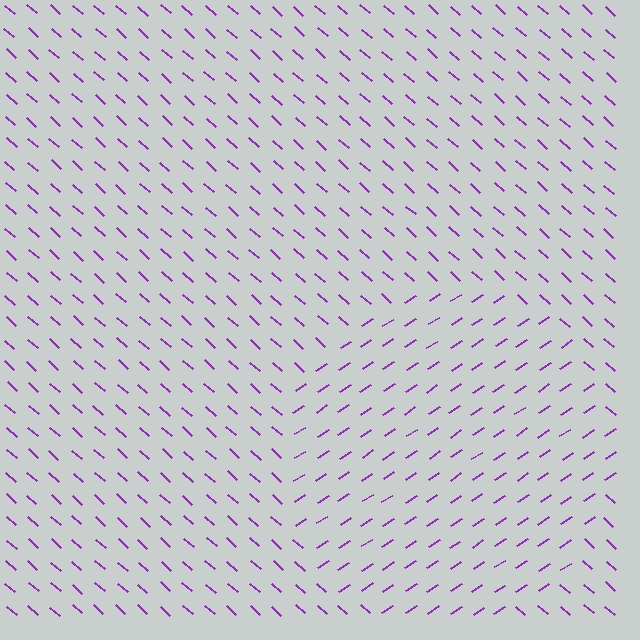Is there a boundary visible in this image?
Yes, there is a texture boundary formed by a change in line orientation.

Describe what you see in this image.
The image is filled with small purple line segments. A circle region in the image has lines oriented differently from the surrounding lines, creating a visible texture boundary.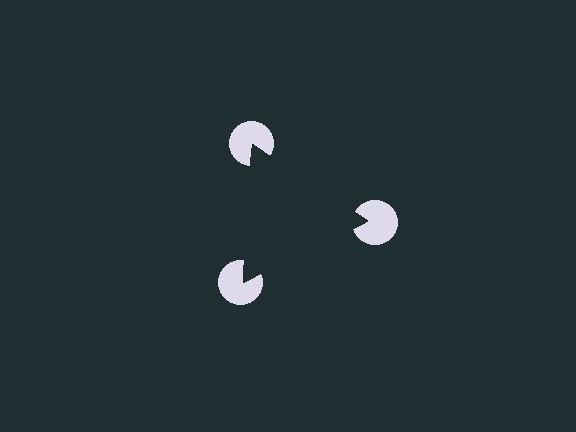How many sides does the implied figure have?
3 sides.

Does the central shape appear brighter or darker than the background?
It typically appears slightly darker than the background, even though no actual brightness change is drawn.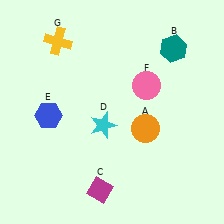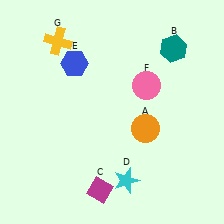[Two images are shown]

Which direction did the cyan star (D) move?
The cyan star (D) moved down.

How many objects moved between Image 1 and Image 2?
2 objects moved between the two images.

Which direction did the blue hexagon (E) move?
The blue hexagon (E) moved up.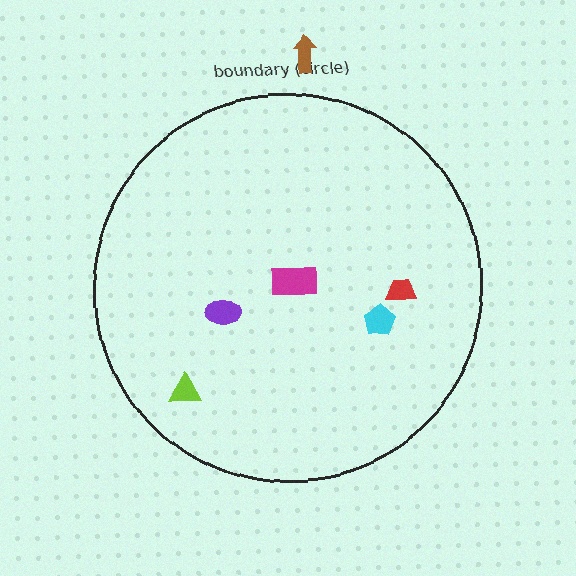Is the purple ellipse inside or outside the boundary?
Inside.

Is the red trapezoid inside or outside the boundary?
Inside.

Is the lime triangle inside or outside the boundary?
Inside.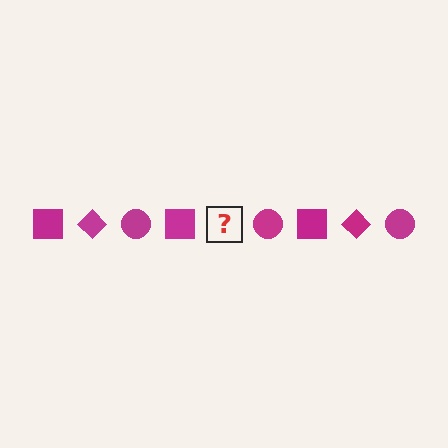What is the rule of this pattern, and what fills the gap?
The rule is that the pattern cycles through square, diamond, circle shapes in magenta. The gap should be filled with a magenta diamond.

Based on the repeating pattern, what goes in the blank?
The blank should be a magenta diamond.